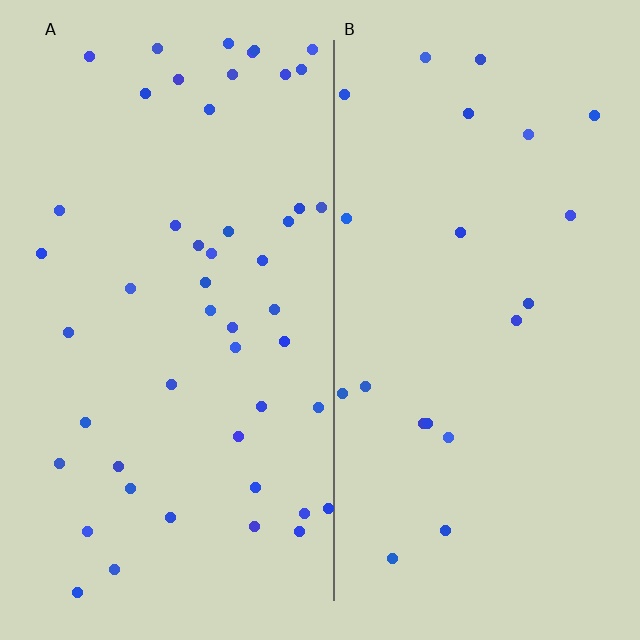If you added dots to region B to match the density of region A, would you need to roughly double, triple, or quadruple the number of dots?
Approximately double.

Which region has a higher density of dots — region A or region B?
A (the left).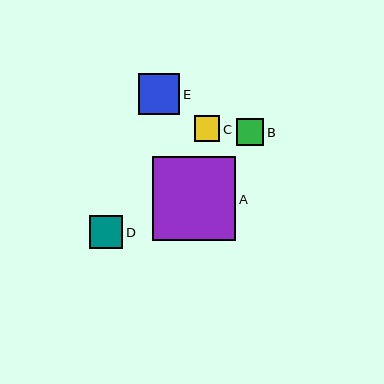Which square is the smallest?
Square C is the smallest with a size of approximately 26 pixels.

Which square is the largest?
Square A is the largest with a size of approximately 84 pixels.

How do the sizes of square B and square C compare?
Square B and square C are approximately the same size.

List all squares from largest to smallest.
From largest to smallest: A, E, D, B, C.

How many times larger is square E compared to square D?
Square E is approximately 1.2 times the size of square D.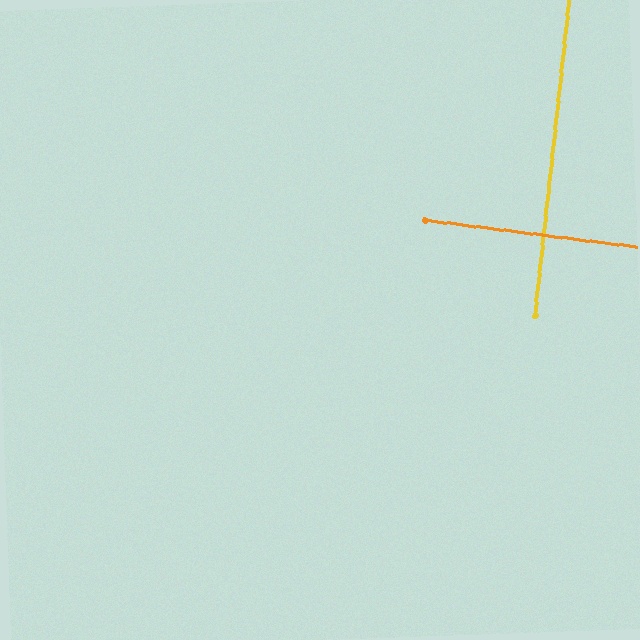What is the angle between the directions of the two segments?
Approximately 89 degrees.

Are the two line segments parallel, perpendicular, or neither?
Perpendicular — they meet at approximately 89°.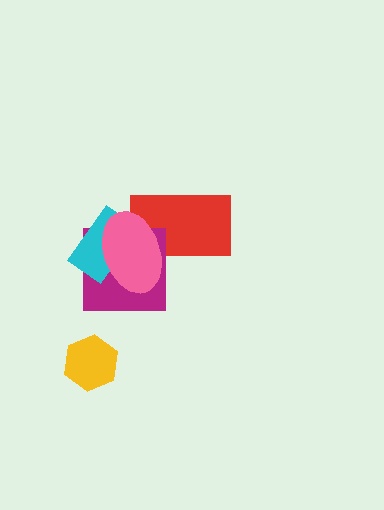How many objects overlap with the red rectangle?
2 objects overlap with the red rectangle.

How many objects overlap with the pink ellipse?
3 objects overlap with the pink ellipse.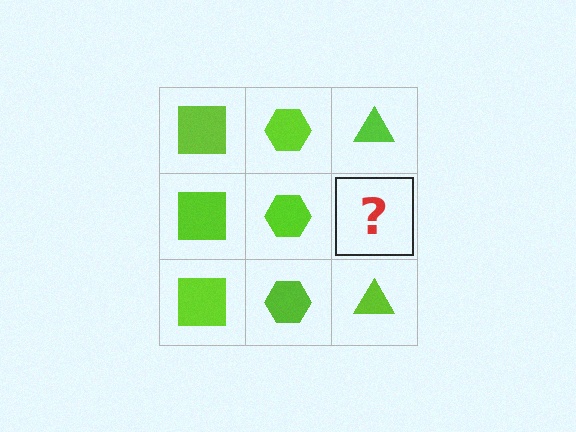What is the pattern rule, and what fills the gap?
The rule is that each column has a consistent shape. The gap should be filled with a lime triangle.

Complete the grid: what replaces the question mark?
The question mark should be replaced with a lime triangle.